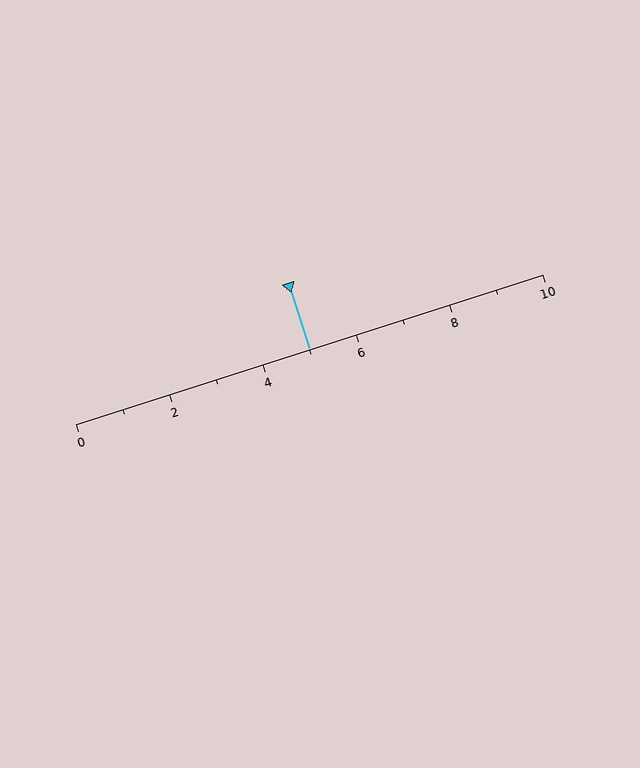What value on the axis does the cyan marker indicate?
The marker indicates approximately 5.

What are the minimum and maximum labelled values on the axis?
The axis runs from 0 to 10.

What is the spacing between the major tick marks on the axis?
The major ticks are spaced 2 apart.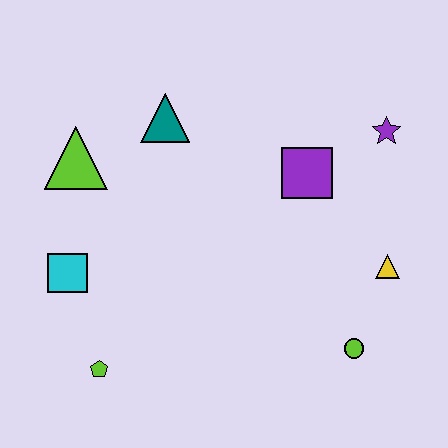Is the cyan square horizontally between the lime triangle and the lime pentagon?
No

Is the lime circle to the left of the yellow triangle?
Yes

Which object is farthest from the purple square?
The lime pentagon is farthest from the purple square.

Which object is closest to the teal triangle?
The lime triangle is closest to the teal triangle.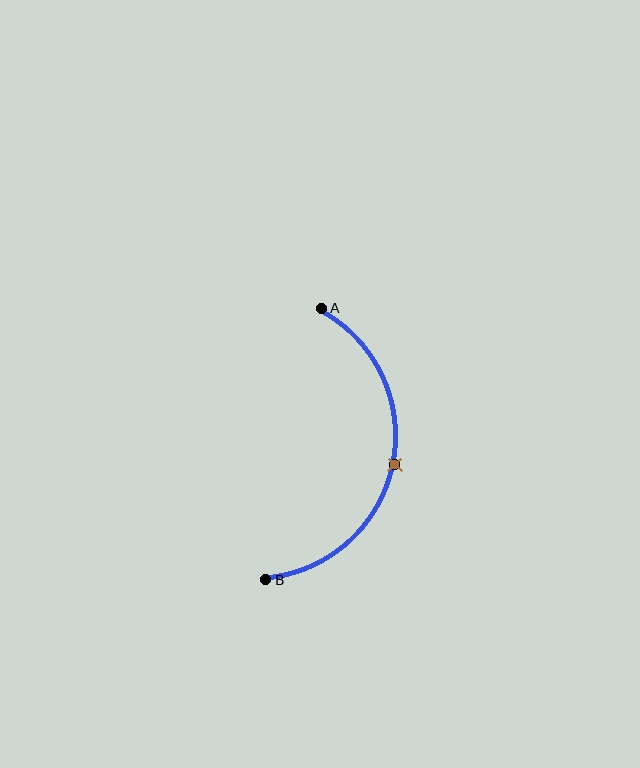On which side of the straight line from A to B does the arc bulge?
The arc bulges to the right of the straight line connecting A and B.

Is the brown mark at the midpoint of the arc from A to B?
Yes. The brown mark lies on the arc at equal arc-length from both A and B — it is the arc midpoint.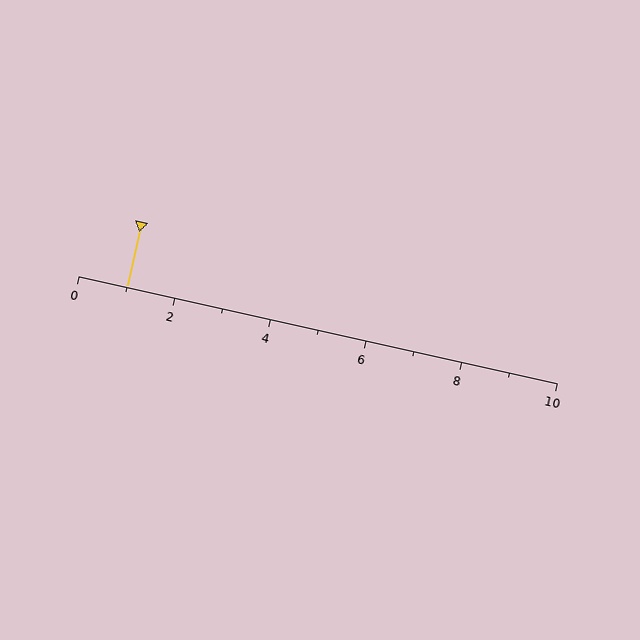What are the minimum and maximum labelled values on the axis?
The axis runs from 0 to 10.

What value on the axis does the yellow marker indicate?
The marker indicates approximately 1.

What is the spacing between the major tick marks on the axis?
The major ticks are spaced 2 apart.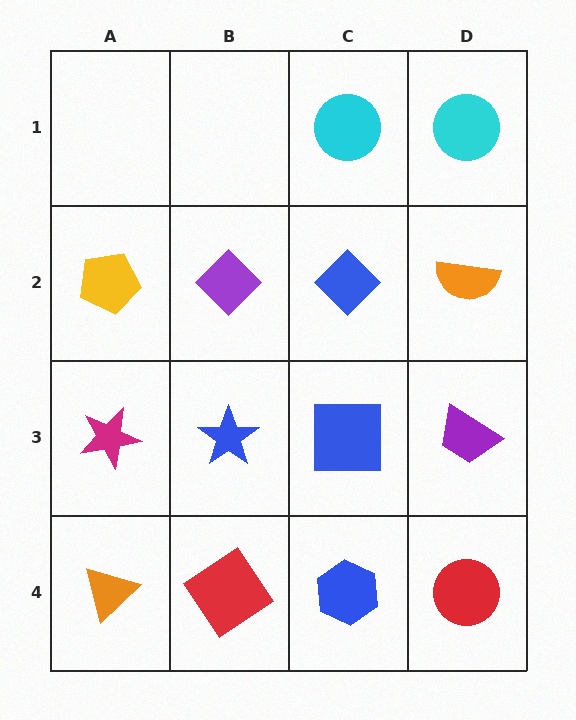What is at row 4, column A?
An orange triangle.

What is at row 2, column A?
A yellow pentagon.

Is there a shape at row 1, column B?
No, that cell is empty.